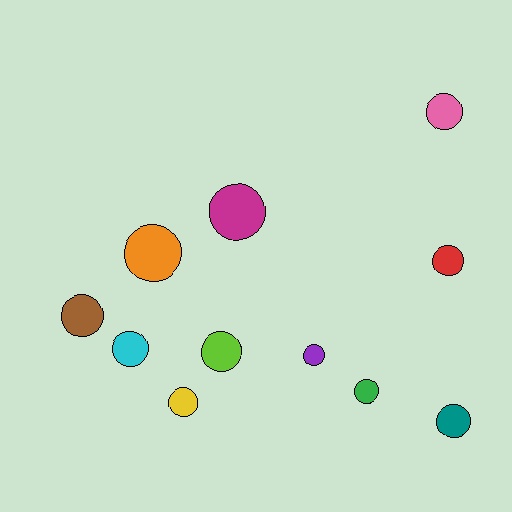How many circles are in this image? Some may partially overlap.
There are 11 circles.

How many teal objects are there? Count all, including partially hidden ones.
There is 1 teal object.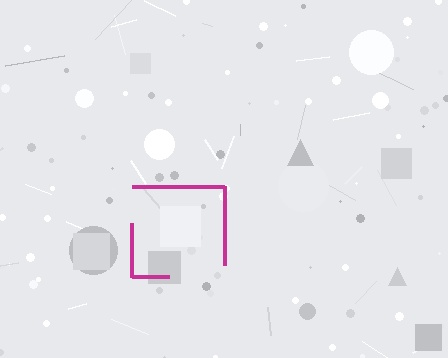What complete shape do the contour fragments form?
The contour fragments form a square.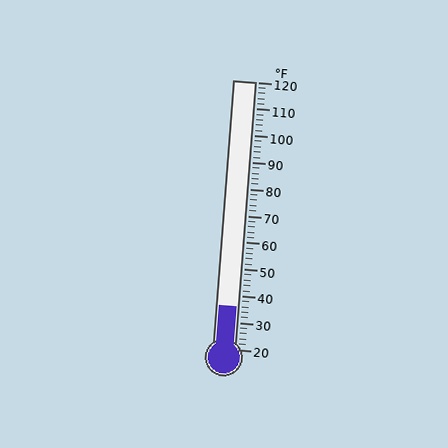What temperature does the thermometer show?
The thermometer shows approximately 36°F.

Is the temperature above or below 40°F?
The temperature is below 40°F.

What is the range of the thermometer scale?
The thermometer scale ranges from 20°F to 120°F.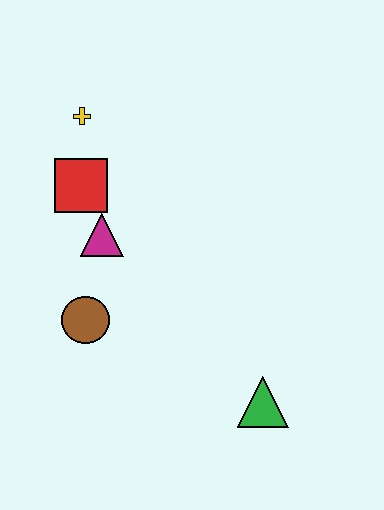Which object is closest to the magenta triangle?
The red square is closest to the magenta triangle.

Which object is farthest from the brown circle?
The yellow cross is farthest from the brown circle.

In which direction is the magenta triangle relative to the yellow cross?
The magenta triangle is below the yellow cross.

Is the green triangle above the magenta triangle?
No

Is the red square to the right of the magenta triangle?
No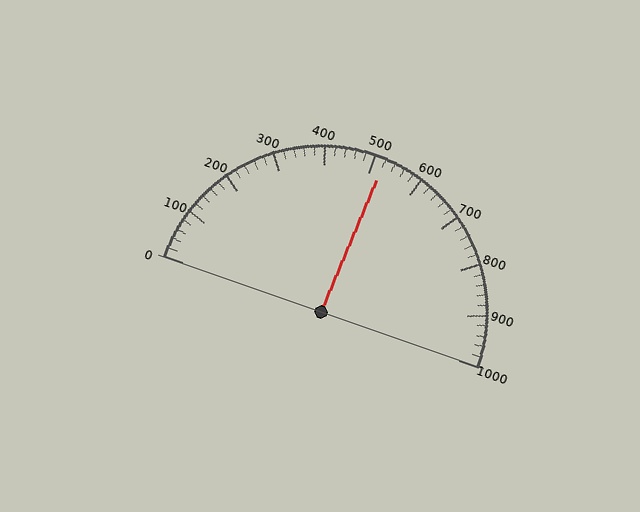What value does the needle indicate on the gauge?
The needle indicates approximately 520.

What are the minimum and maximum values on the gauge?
The gauge ranges from 0 to 1000.